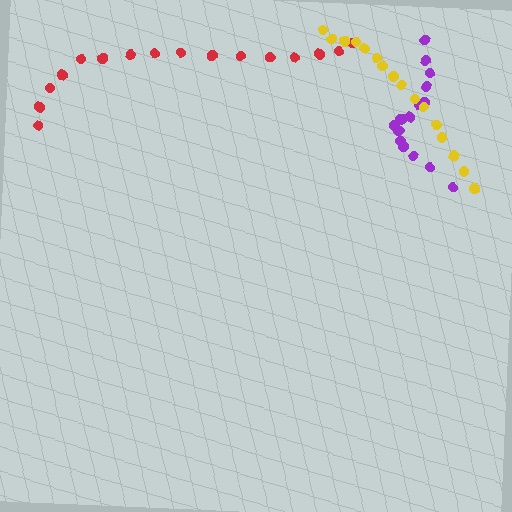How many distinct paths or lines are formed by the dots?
There are 3 distinct paths.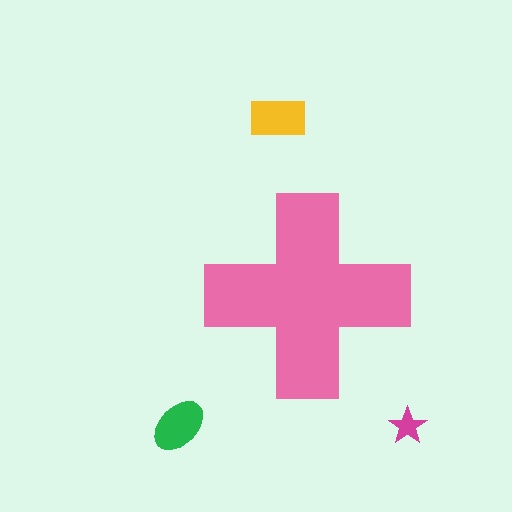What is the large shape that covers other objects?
A pink cross.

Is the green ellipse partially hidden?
No, the green ellipse is fully visible.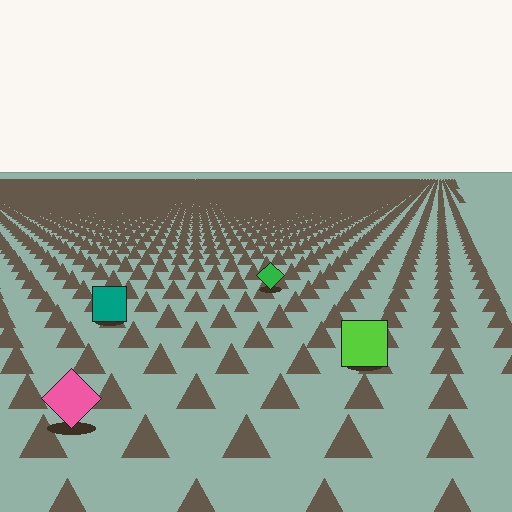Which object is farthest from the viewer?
The green diamond is farthest from the viewer. It appears smaller and the ground texture around it is denser.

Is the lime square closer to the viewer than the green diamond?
Yes. The lime square is closer — you can tell from the texture gradient: the ground texture is coarser near it.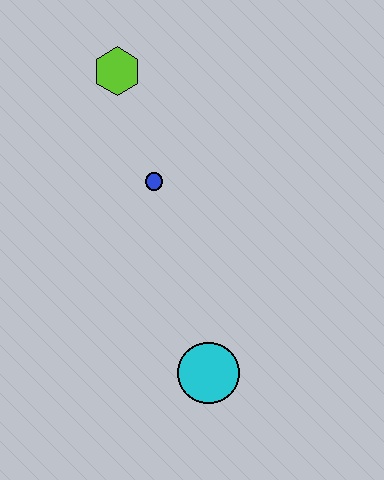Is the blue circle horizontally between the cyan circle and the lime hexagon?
Yes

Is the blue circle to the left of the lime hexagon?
No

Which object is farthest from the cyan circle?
The lime hexagon is farthest from the cyan circle.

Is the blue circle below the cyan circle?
No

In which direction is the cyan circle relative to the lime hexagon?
The cyan circle is below the lime hexagon.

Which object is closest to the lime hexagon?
The blue circle is closest to the lime hexagon.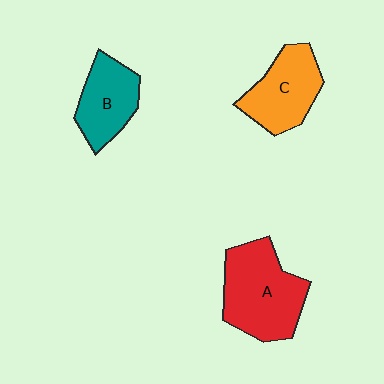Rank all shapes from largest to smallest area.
From largest to smallest: A (red), C (orange), B (teal).